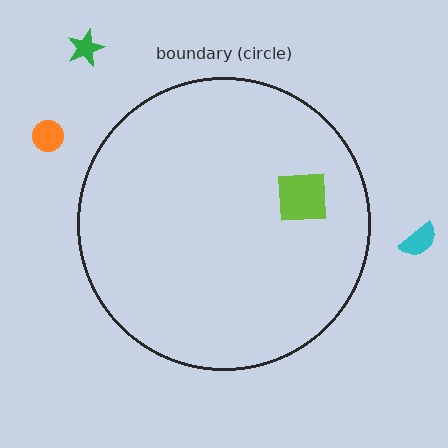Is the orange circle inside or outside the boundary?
Outside.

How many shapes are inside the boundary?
1 inside, 3 outside.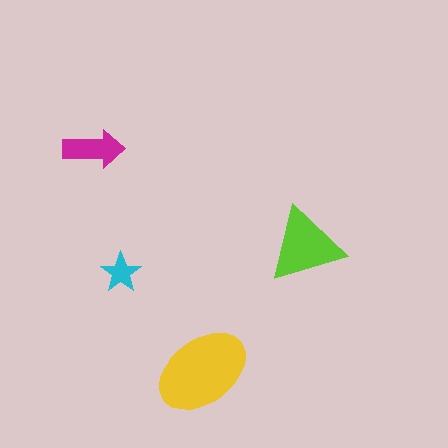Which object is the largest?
The yellow ellipse.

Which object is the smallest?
The cyan star.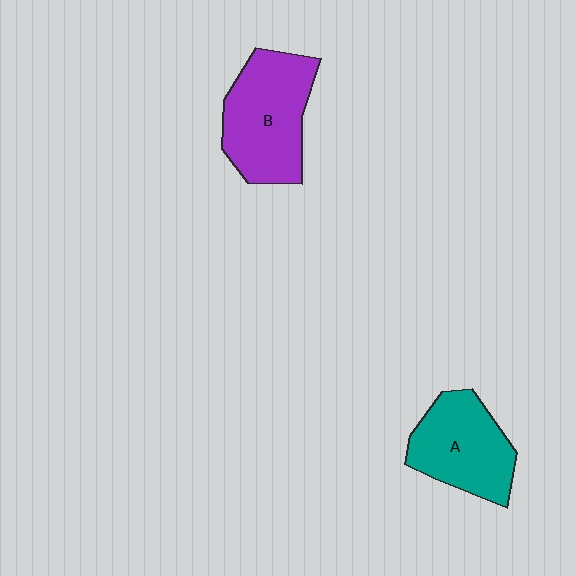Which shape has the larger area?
Shape B (purple).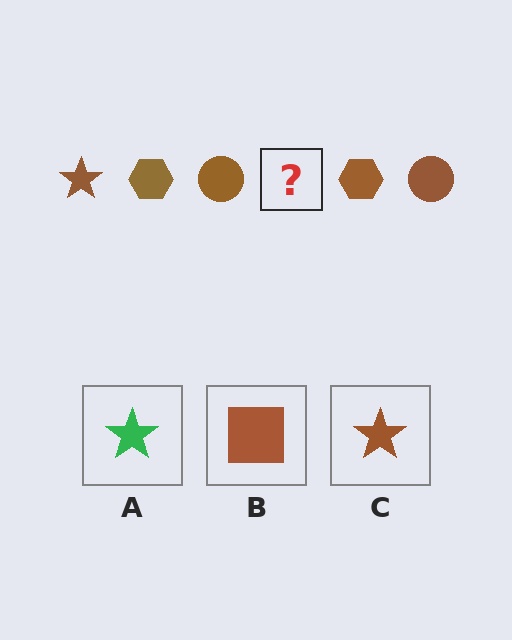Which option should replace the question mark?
Option C.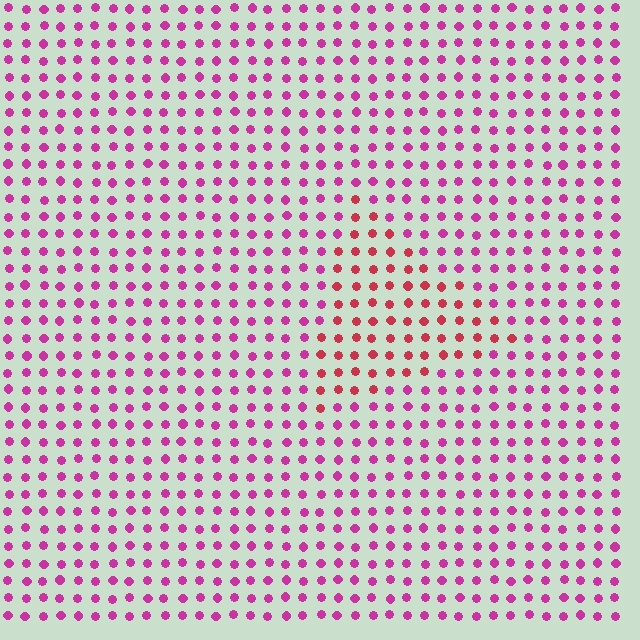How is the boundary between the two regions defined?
The boundary is defined purely by a slight shift in hue (about 35 degrees). Spacing, size, and orientation are identical on both sides.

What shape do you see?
I see a triangle.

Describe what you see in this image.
The image is filled with small magenta elements in a uniform arrangement. A triangle-shaped region is visible where the elements are tinted to a slightly different hue, forming a subtle color boundary.